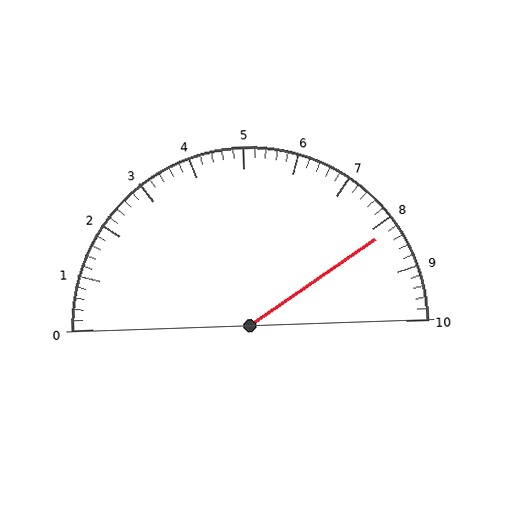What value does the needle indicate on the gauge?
The needle indicates approximately 8.2.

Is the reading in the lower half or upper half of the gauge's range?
The reading is in the upper half of the range (0 to 10).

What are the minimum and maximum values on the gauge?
The gauge ranges from 0 to 10.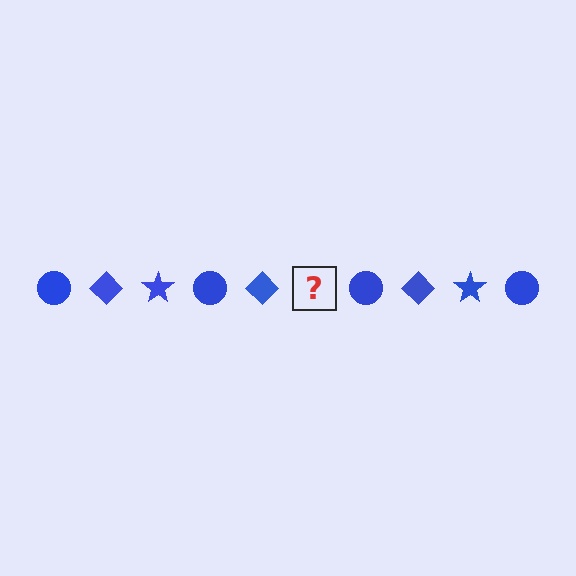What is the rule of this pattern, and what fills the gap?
The rule is that the pattern cycles through circle, diamond, star shapes in blue. The gap should be filled with a blue star.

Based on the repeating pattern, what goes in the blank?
The blank should be a blue star.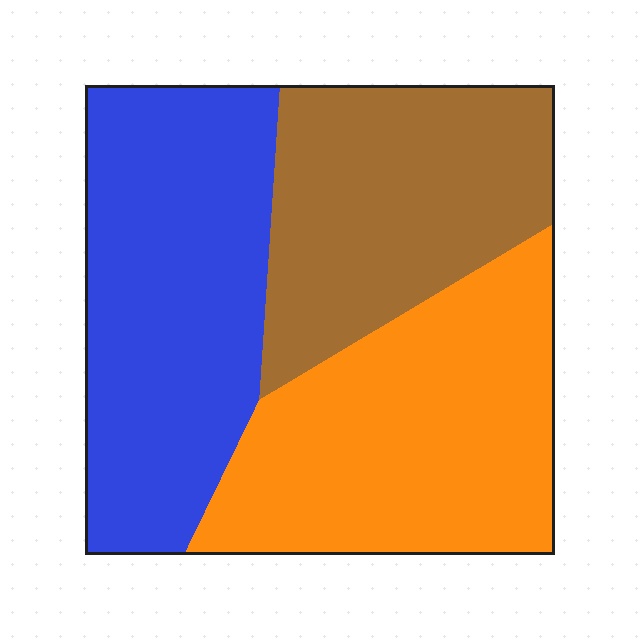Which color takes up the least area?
Brown, at roughly 30%.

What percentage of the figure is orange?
Orange covers about 35% of the figure.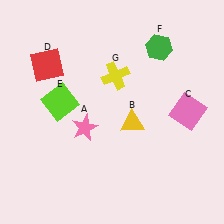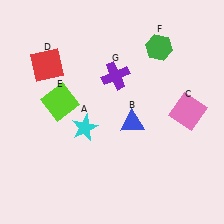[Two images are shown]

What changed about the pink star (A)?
In Image 1, A is pink. In Image 2, it changed to cyan.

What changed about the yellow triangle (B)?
In Image 1, B is yellow. In Image 2, it changed to blue.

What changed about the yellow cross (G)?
In Image 1, G is yellow. In Image 2, it changed to purple.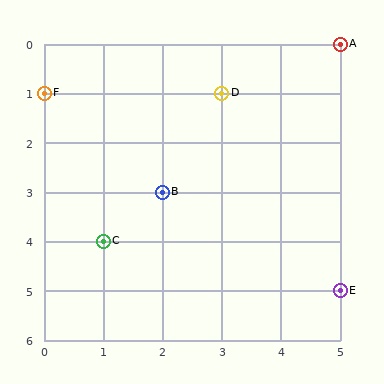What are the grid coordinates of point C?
Point C is at grid coordinates (1, 4).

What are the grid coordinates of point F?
Point F is at grid coordinates (0, 1).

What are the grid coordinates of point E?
Point E is at grid coordinates (5, 5).